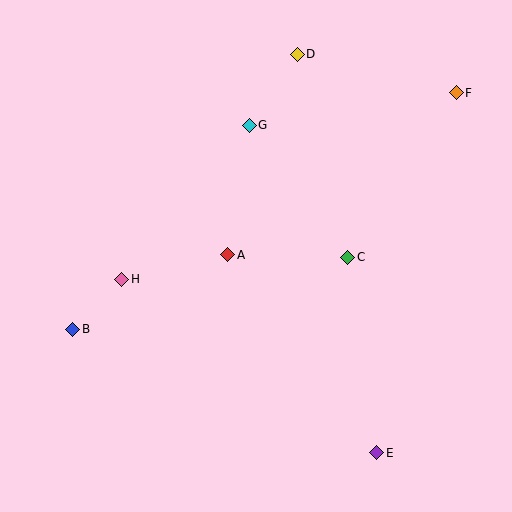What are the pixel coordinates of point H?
Point H is at (122, 279).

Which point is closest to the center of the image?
Point A at (228, 254) is closest to the center.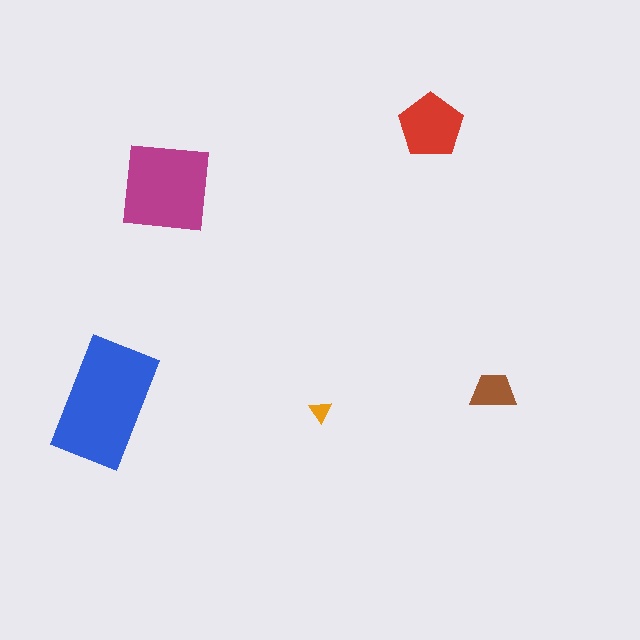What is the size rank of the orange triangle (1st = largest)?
5th.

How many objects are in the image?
There are 5 objects in the image.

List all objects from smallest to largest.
The orange triangle, the brown trapezoid, the red pentagon, the magenta square, the blue rectangle.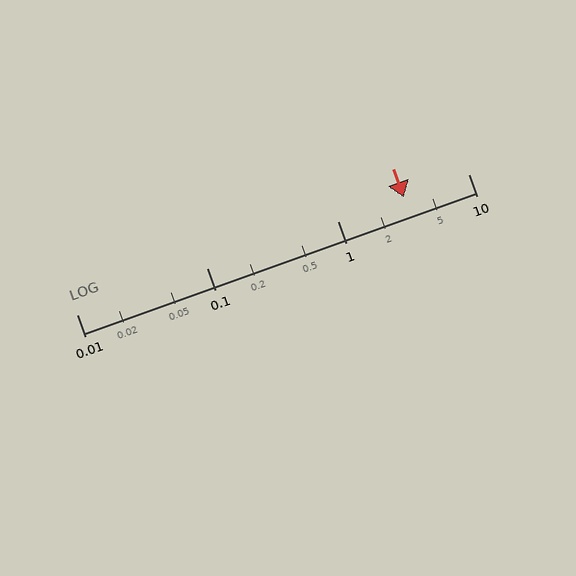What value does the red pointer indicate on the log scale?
The pointer indicates approximately 3.2.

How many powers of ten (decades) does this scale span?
The scale spans 3 decades, from 0.01 to 10.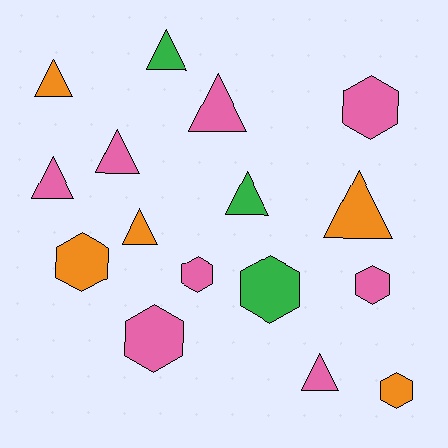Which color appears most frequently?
Pink, with 8 objects.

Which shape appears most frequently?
Triangle, with 9 objects.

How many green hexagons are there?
There is 1 green hexagon.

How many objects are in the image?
There are 16 objects.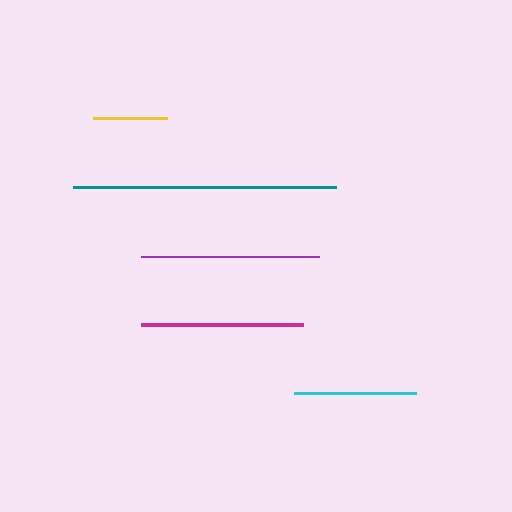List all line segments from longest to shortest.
From longest to shortest: teal, purple, magenta, cyan, yellow.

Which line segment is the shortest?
The yellow line is the shortest at approximately 75 pixels.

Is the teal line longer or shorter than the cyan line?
The teal line is longer than the cyan line.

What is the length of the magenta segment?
The magenta segment is approximately 162 pixels long.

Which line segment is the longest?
The teal line is the longest at approximately 263 pixels.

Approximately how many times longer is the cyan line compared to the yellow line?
The cyan line is approximately 1.6 times the length of the yellow line.